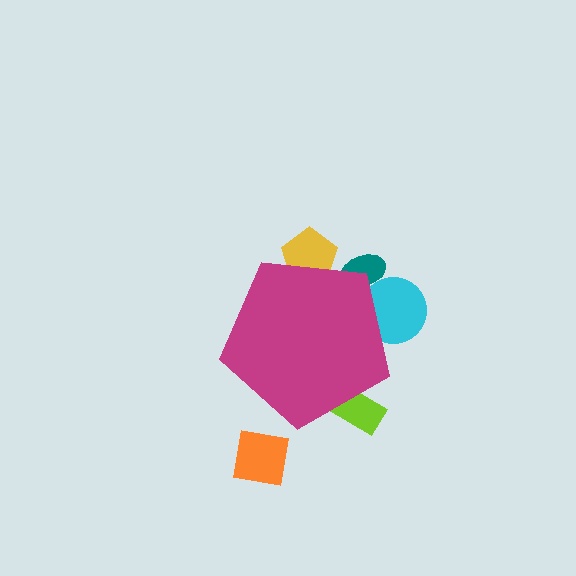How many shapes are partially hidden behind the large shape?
4 shapes are partially hidden.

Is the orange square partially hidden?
No, the orange square is fully visible.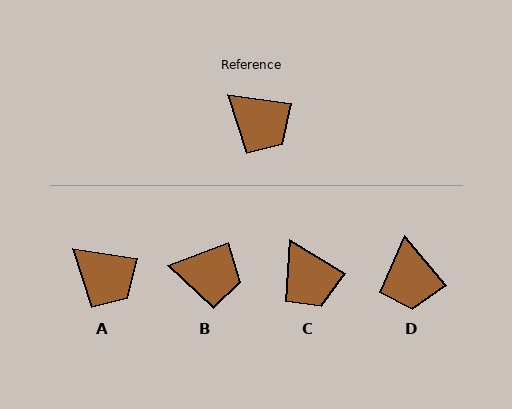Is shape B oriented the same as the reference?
No, it is off by about 29 degrees.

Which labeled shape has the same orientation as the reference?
A.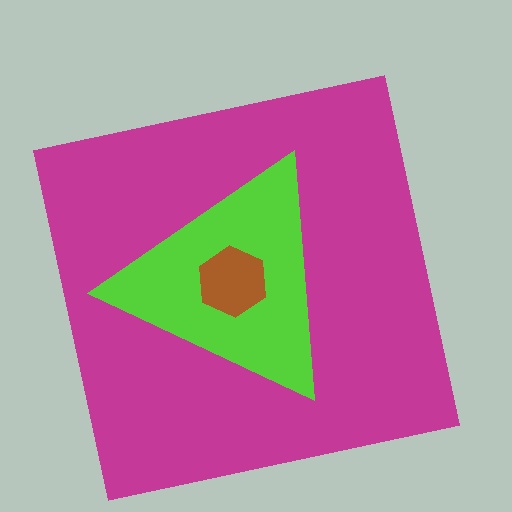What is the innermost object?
The brown hexagon.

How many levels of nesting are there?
3.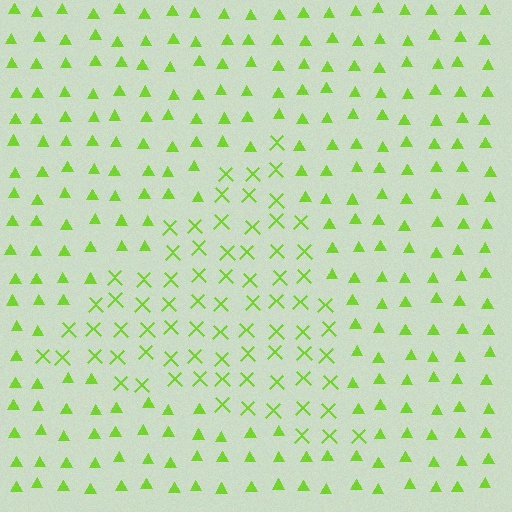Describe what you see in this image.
The image is filled with small lime elements arranged in a uniform grid. A triangle-shaped region contains X marks, while the surrounding area contains triangles. The boundary is defined purely by the change in element shape.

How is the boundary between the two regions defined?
The boundary is defined by a change in element shape: X marks inside vs. triangles outside. All elements share the same color and spacing.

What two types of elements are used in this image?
The image uses X marks inside the triangle region and triangles outside it.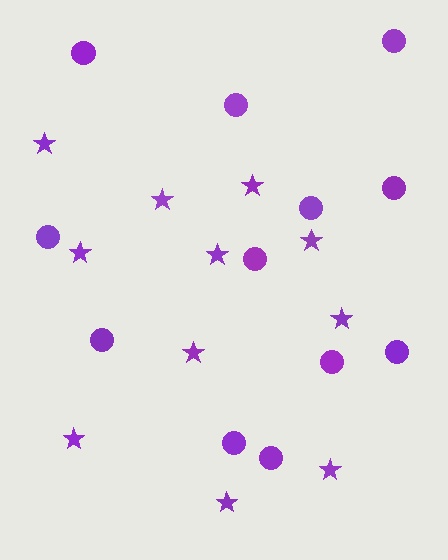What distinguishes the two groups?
There are 2 groups: one group of circles (12) and one group of stars (11).